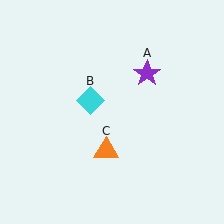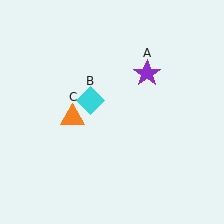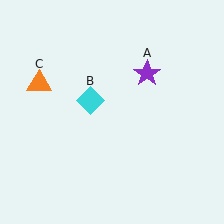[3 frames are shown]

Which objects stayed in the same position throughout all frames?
Purple star (object A) and cyan diamond (object B) remained stationary.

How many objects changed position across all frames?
1 object changed position: orange triangle (object C).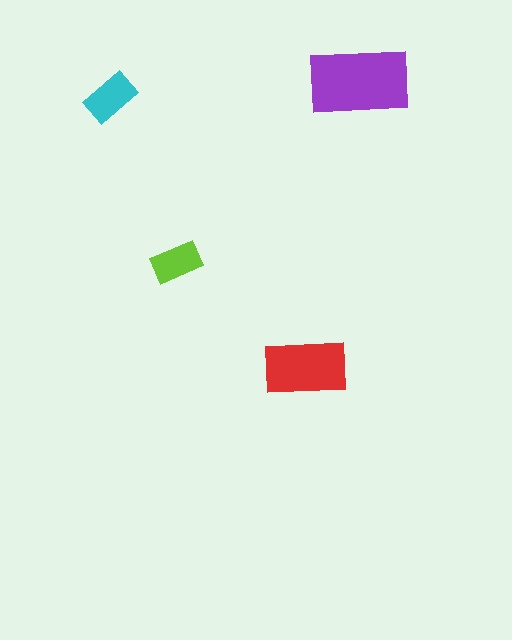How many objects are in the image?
There are 4 objects in the image.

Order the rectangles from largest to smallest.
the purple one, the red one, the cyan one, the lime one.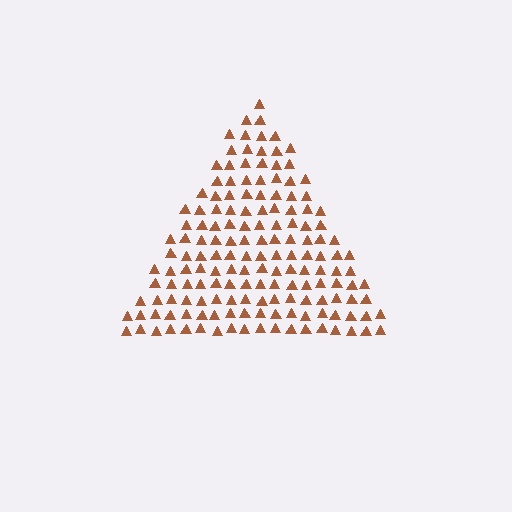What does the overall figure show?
The overall figure shows a triangle.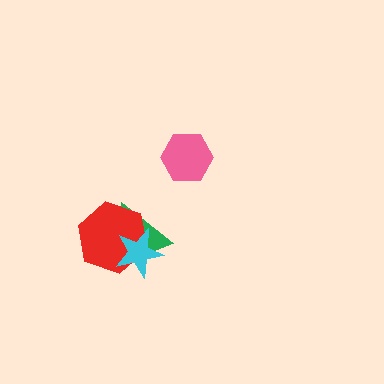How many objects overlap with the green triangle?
2 objects overlap with the green triangle.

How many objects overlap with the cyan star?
2 objects overlap with the cyan star.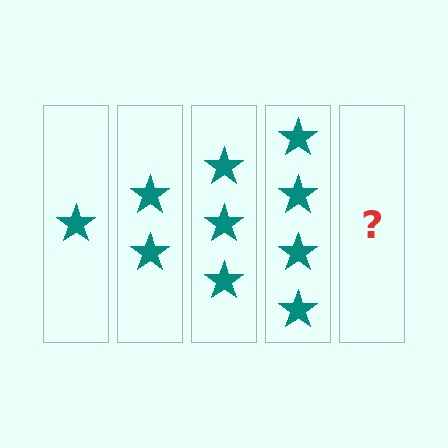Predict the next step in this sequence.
The next step is 5 stars.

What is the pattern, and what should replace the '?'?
The pattern is that each step adds one more star. The '?' should be 5 stars.